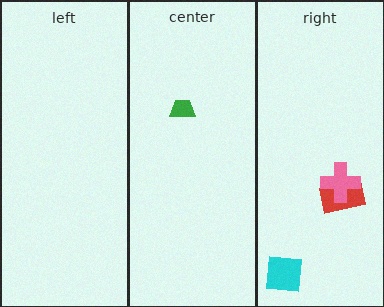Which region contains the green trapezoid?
The center region.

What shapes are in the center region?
The green trapezoid.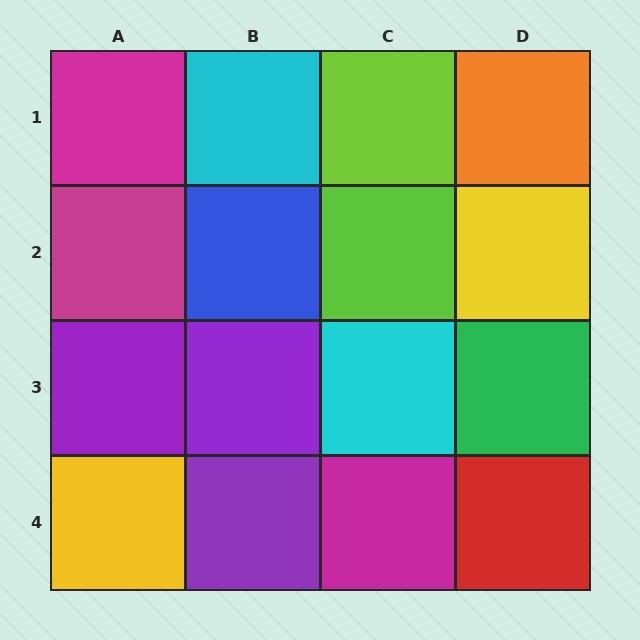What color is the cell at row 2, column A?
Magenta.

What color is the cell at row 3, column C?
Cyan.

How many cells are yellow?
2 cells are yellow.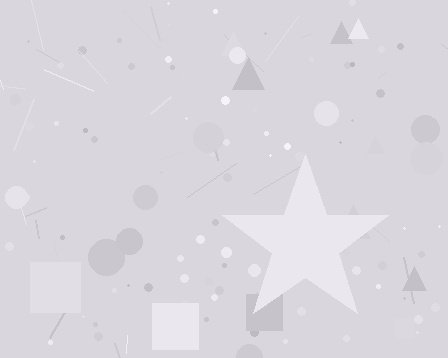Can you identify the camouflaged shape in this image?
The camouflaged shape is a star.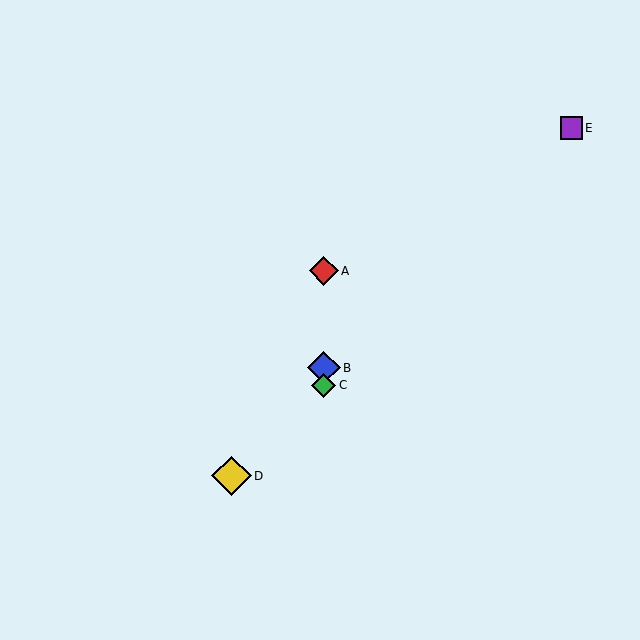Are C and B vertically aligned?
Yes, both are at x≈324.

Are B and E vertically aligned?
No, B is at x≈324 and E is at x≈571.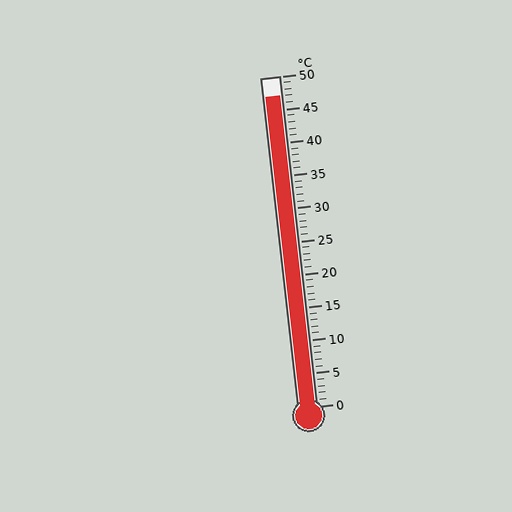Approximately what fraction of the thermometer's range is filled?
The thermometer is filled to approximately 95% of its range.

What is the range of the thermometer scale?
The thermometer scale ranges from 0°C to 50°C.